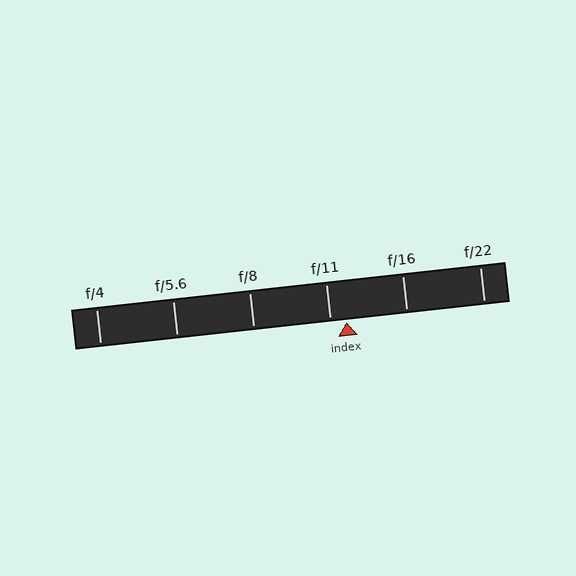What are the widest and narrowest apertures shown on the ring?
The widest aperture shown is f/4 and the narrowest is f/22.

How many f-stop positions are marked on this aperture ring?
There are 6 f-stop positions marked.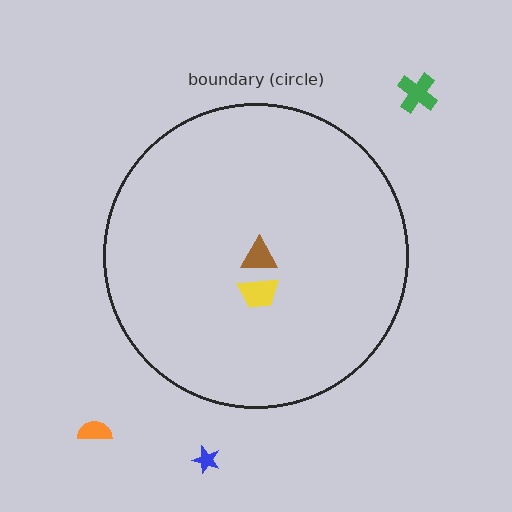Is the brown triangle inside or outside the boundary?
Inside.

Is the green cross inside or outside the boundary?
Outside.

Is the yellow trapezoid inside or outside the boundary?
Inside.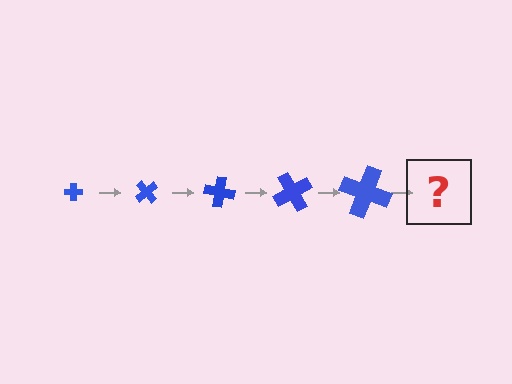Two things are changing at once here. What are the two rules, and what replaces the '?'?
The two rules are that the cross grows larger each step and it rotates 50 degrees each step. The '?' should be a cross, larger than the previous one and rotated 250 degrees from the start.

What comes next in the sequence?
The next element should be a cross, larger than the previous one and rotated 250 degrees from the start.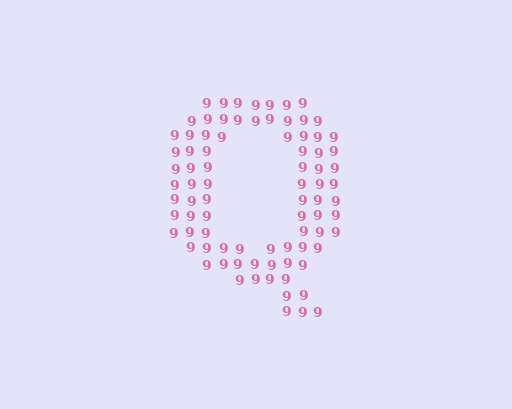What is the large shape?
The large shape is the letter Q.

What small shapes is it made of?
It is made of small digit 9's.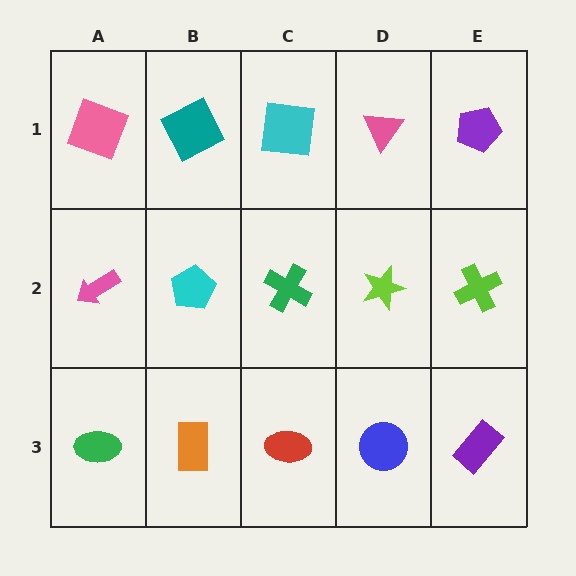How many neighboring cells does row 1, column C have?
3.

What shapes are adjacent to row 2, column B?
A teal square (row 1, column B), an orange rectangle (row 3, column B), a pink arrow (row 2, column A), a green cross (row 2, column C).